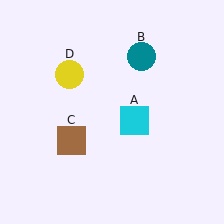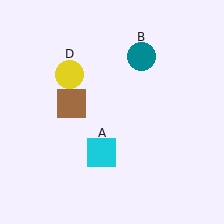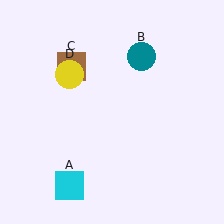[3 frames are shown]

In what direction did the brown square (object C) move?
The brown square (object C) moved up.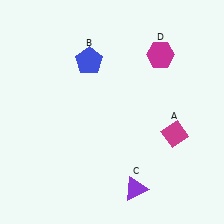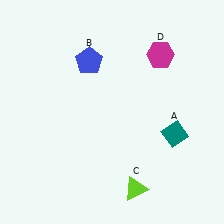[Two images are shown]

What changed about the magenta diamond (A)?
In Image 1, A is magenta. In Image 2, it changed to teal.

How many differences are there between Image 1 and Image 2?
There are 2 differences between the two images.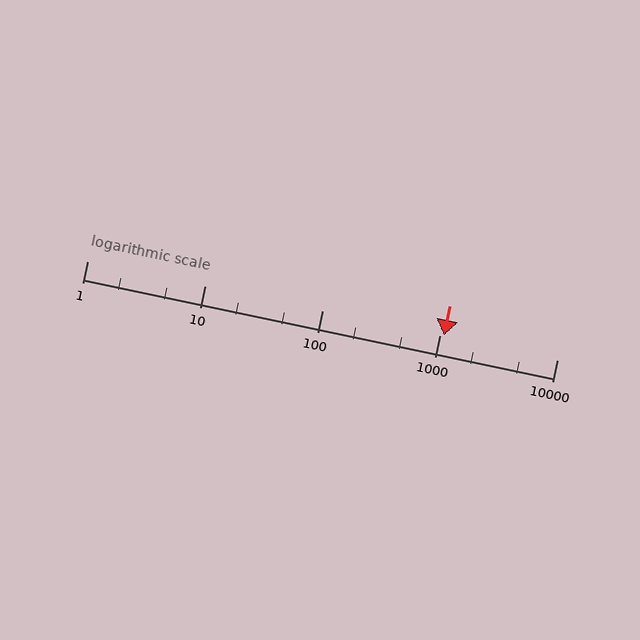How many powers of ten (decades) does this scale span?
The scale spans 4 decades, from 1 to 10000.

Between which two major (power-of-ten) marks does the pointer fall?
The pointer is between 1000 and 10000.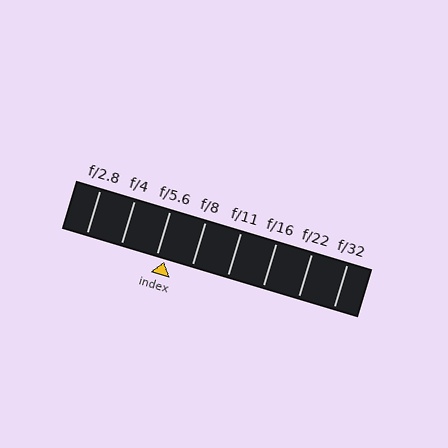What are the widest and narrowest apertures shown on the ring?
The widest aperture shown is f/2.8 and the narrowest is f/32.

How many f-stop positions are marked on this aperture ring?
There are 8 f-stop positions marked.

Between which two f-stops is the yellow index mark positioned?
The index mark is between f/5.6 and f/8.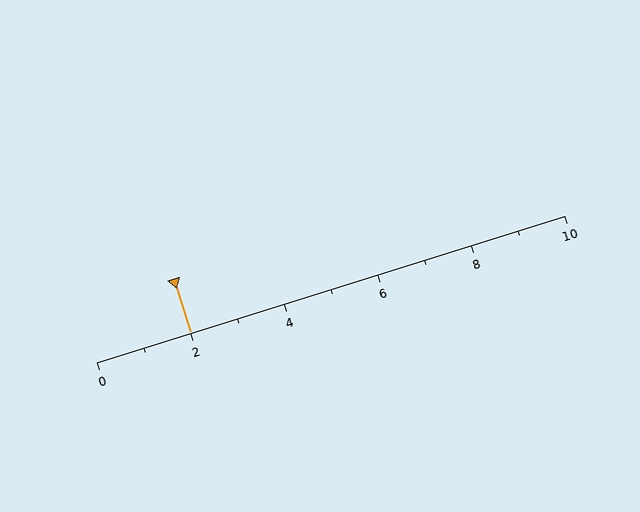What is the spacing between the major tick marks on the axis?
The major ticks are spaced 2 apart.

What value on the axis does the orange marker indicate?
The marker indicates approximately 2.